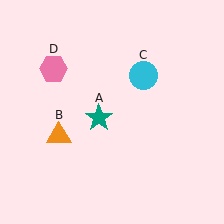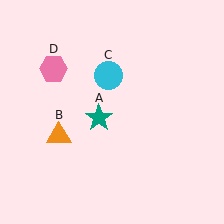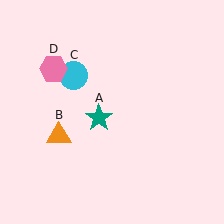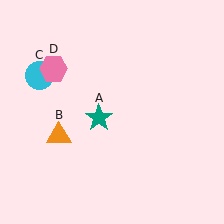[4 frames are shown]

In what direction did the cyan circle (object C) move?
The cyan circle (object C) moved left.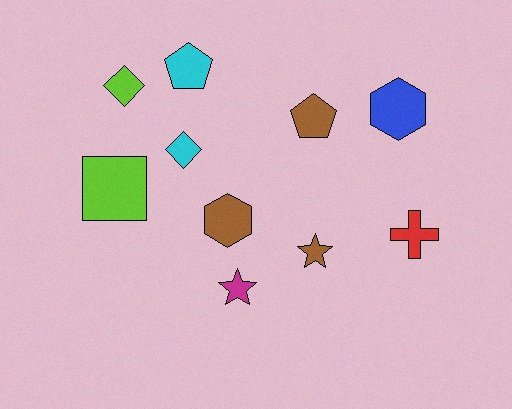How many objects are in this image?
There are 10 objects.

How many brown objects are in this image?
There are 3 brown objects.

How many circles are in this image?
There are no circles.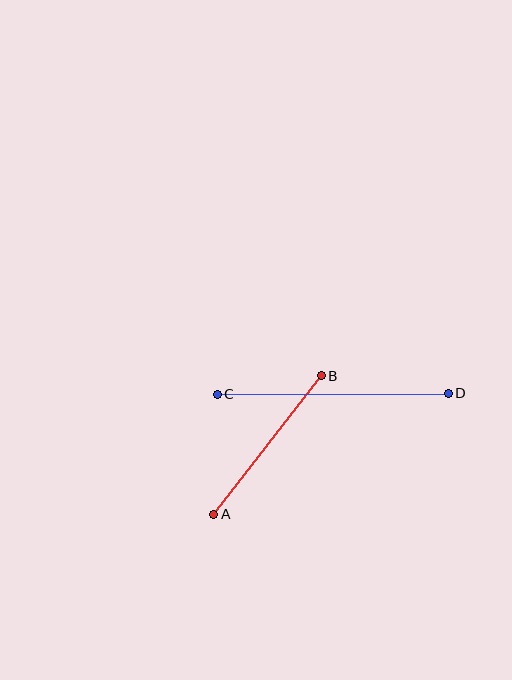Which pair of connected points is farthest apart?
Points C and D are farthest apart.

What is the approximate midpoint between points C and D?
The midpoint is at approximately (333, 394) pixels.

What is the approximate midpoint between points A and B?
The midpoint is at approximately (267, 445) pixels.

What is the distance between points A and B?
The distance is approximately 175 pixels.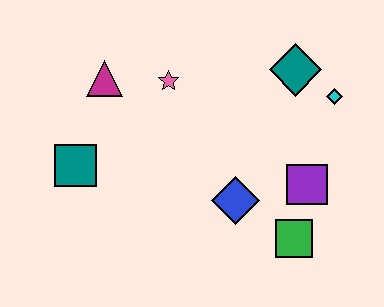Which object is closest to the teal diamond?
The cyan diamond is closest to the teal diamond.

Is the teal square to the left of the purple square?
Yes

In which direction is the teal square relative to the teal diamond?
The teal square is to the left of the teal diamond.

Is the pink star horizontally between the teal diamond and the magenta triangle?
Yes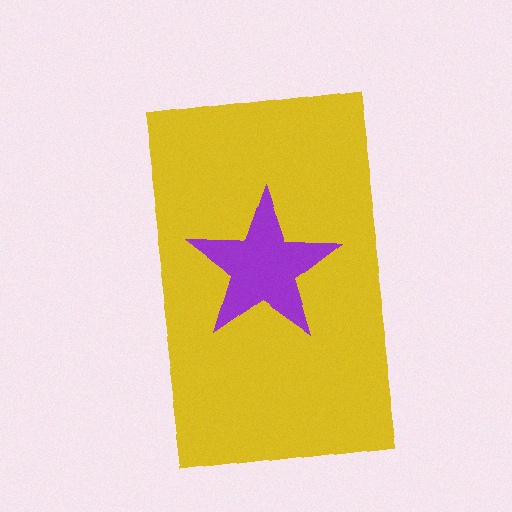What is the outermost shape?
The yellow rectangle.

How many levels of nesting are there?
2.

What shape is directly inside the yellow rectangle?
The purple star.